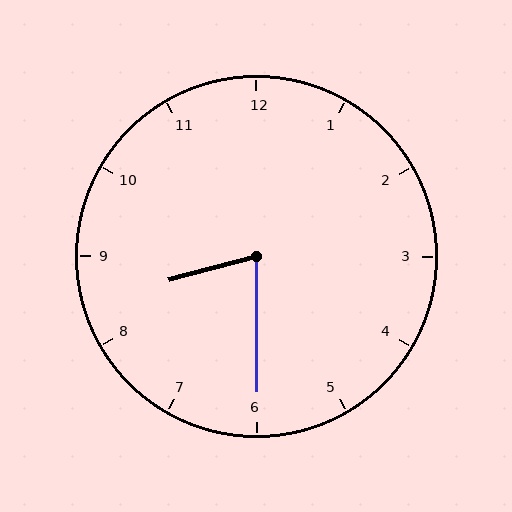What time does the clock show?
8:30.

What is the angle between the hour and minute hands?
Approximately 75 degrees.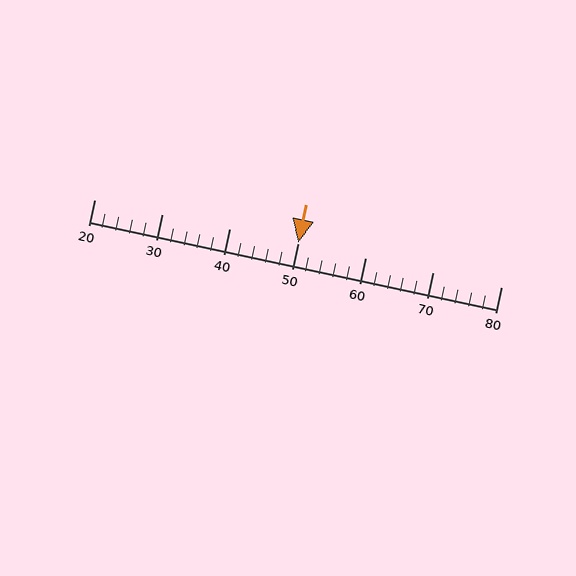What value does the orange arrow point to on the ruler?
The orange arrow points to approximately 50.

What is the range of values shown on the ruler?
The ruler shows values from 20 to 80.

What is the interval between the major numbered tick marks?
The major tick marks are spaced 10 units apart.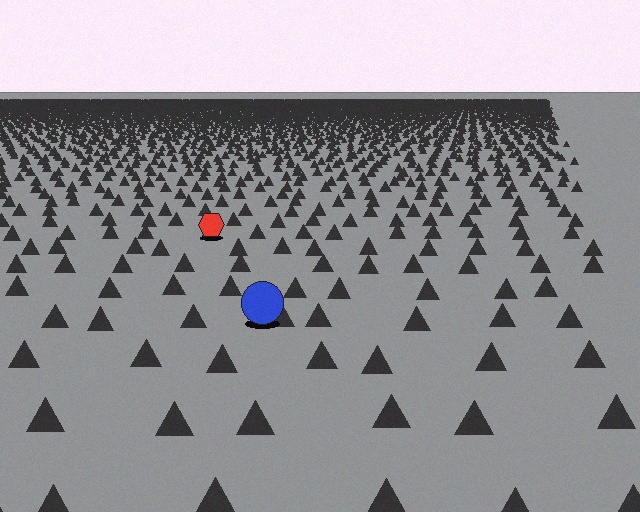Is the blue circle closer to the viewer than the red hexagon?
Yes. The blue circle is closer — you can tell from the texture gradient: the ground texture is coarser near it.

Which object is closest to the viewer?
The blue circle is closest. The texture marks near it are larger and more spread out.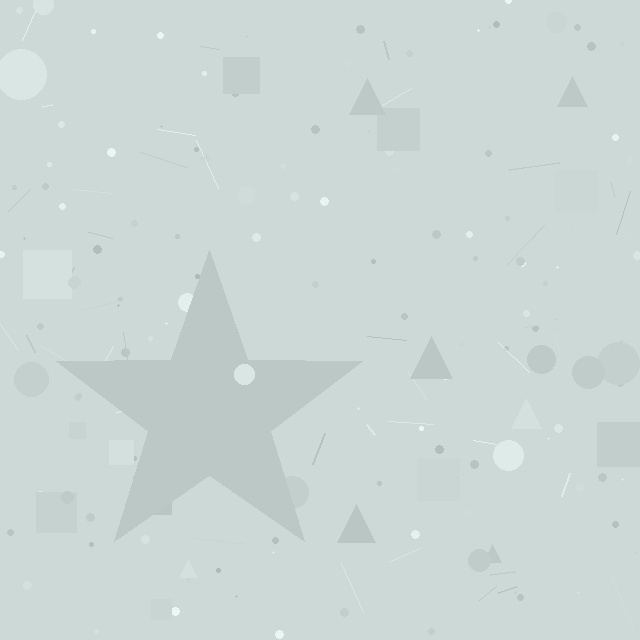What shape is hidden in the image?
A star is hidden in the image.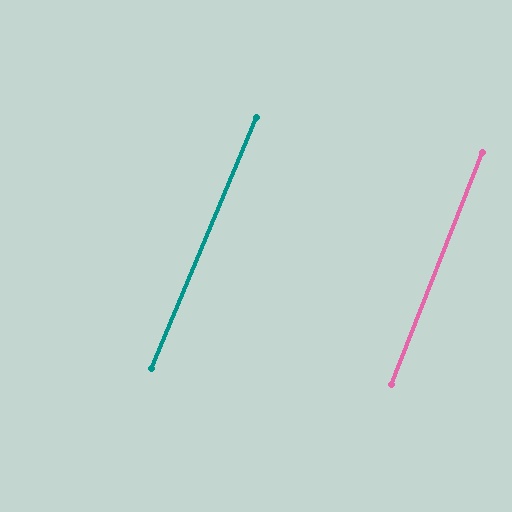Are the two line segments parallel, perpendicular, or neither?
Parallel — their directions differ by only 1.3°.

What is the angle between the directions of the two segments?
Approximately 1 degree.